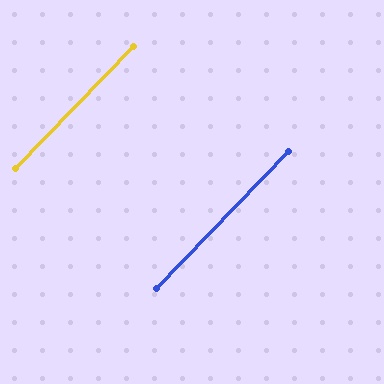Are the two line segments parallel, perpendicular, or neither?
Parallel — their directions differ by only 0.1°.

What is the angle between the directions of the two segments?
Approximately 0 degrees.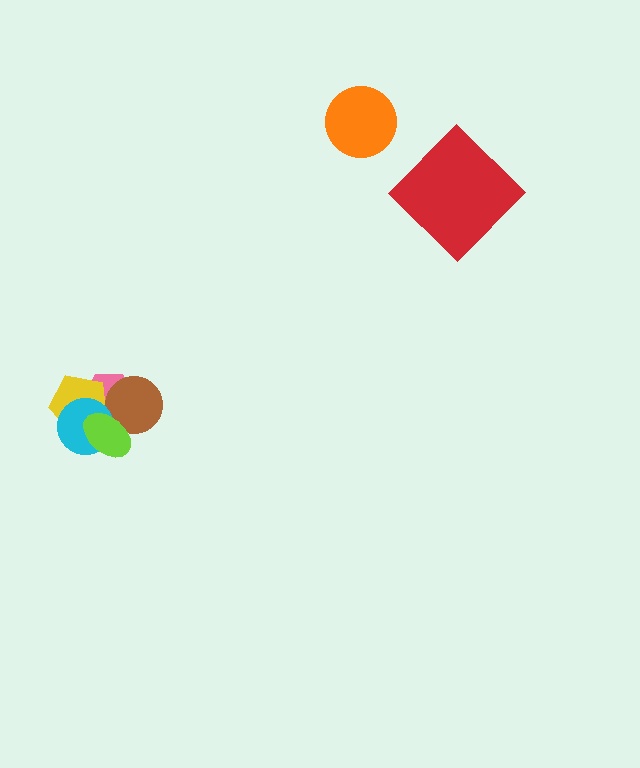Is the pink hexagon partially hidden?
Yes, it is partially covered by another shape.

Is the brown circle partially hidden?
Yes, it is partially covered by another shape.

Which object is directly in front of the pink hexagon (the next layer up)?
The brown circle is directly in front of the pink hexagon.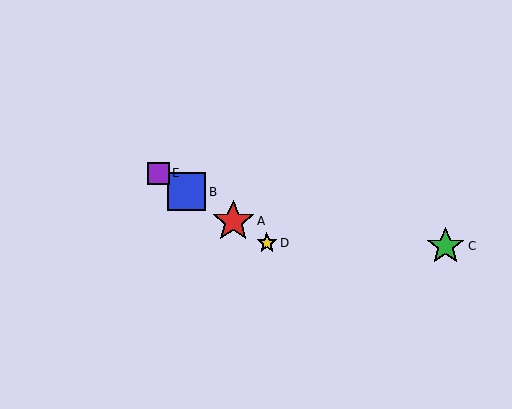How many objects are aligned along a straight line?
4 objects (A, B, D, E) are aligned along a straight line.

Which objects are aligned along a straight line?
Objects A, B, D, E are aligned along a straight line.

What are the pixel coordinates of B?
Object B is at (187, 192).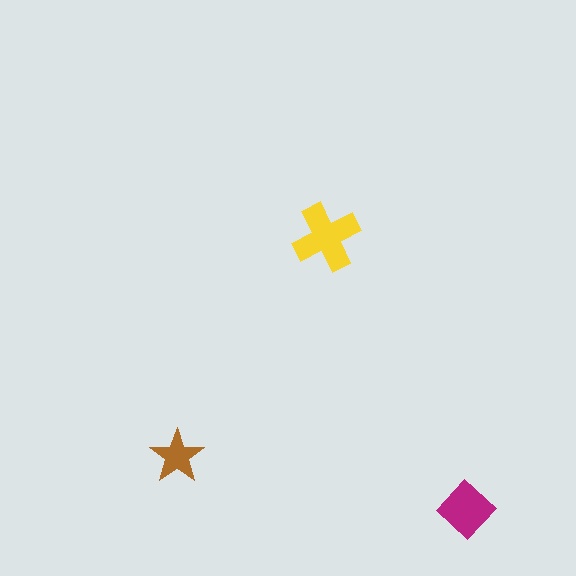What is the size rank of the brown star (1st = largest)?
3rd.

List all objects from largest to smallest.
The yellow cross, the magenta diamond, the brown star.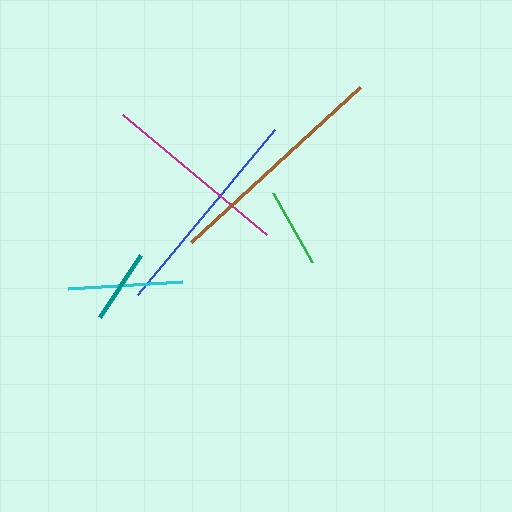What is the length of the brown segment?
The brown segment is approximately 230 pixels long.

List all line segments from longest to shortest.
From longest to shortest: brown, blue, magenta, cyan, green, teal.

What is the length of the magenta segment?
The magenta segment is approximately 188 pixels long.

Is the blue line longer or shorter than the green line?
The blue line is longer than the green line.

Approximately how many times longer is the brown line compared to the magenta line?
The brown line is approximately 1.2 times the length of the magenta line.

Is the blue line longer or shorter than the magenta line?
The blue line is longer than the magenta line.